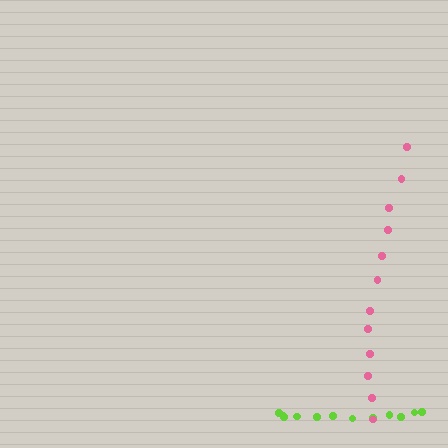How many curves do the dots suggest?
There are 2 distinct paths.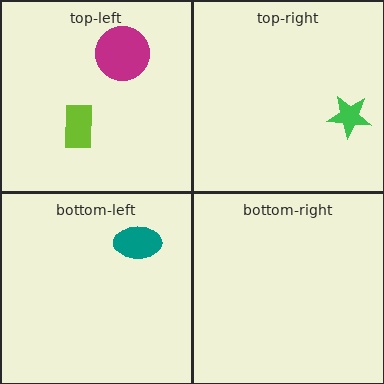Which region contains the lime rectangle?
The top-left region.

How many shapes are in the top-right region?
1.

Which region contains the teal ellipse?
The bottom-left region.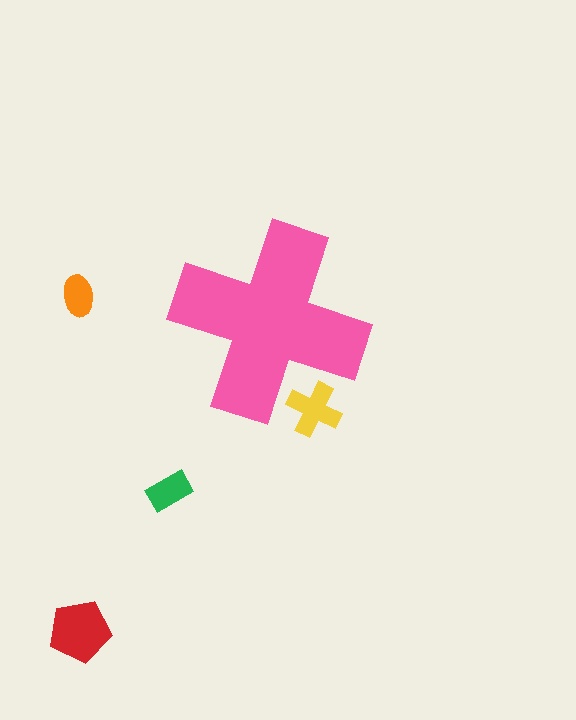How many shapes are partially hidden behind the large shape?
1 shape is partially hidden.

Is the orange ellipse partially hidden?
No, the orange ellipse is fully visible.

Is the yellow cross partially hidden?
Yes, the yellow cross is partially hidden behind the pink cross.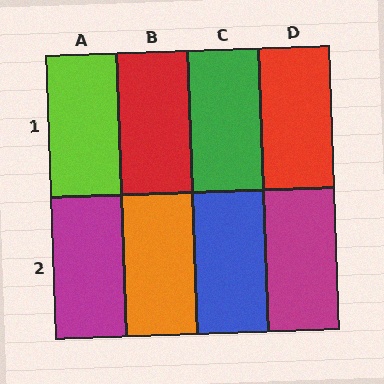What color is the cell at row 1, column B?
Red.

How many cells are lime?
1 cell is lime.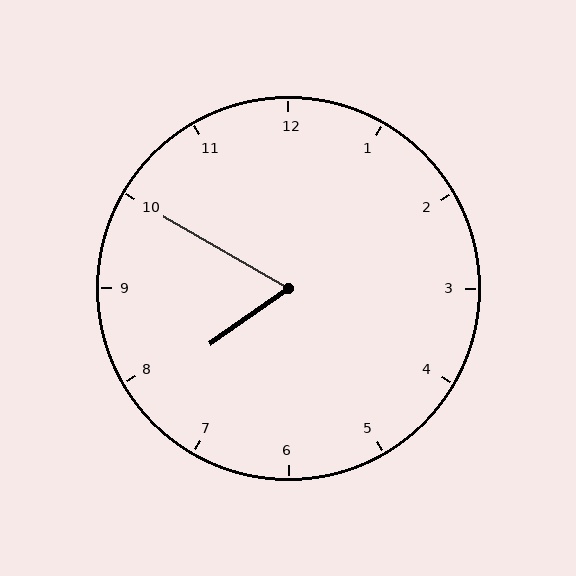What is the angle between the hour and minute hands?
Approximately 65 degrees.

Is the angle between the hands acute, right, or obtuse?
It is acute.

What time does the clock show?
7:50.